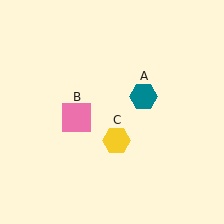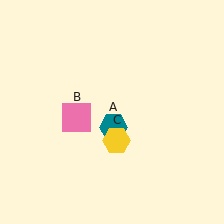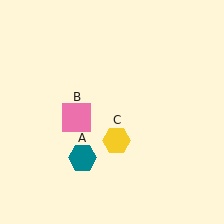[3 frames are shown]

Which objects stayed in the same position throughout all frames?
Pink square (object B) and yellow hexagon (object C) remained stationary.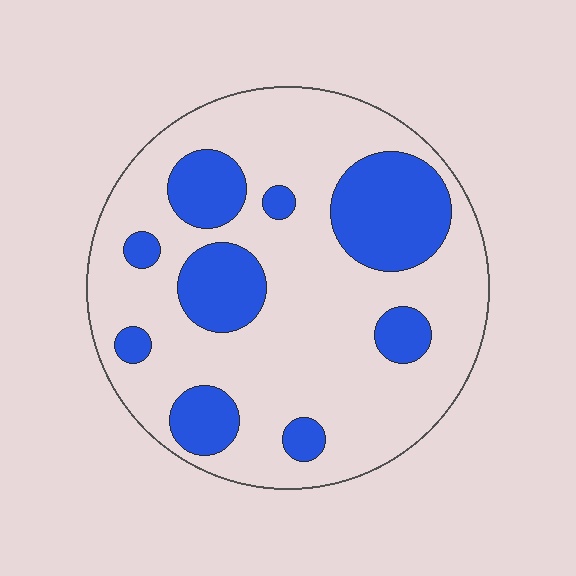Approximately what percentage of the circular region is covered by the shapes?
Approximately 25%.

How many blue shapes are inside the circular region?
9.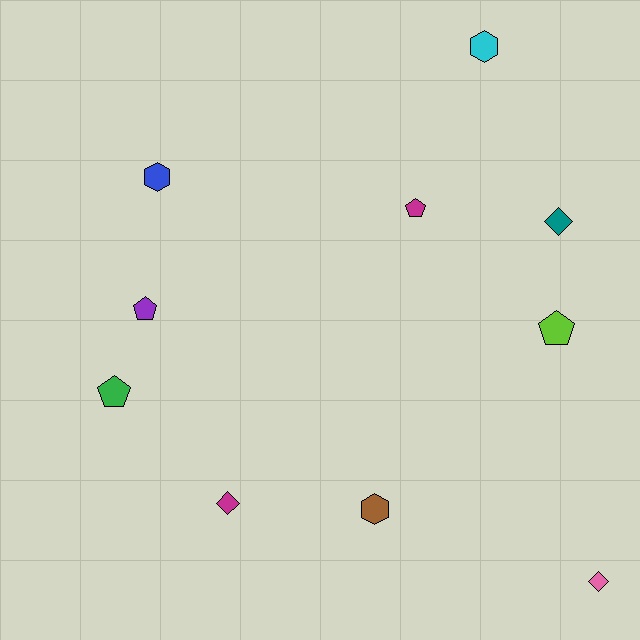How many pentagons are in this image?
There are 4 pentagons.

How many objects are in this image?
There are 10 objects.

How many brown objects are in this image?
There is 1 brown object.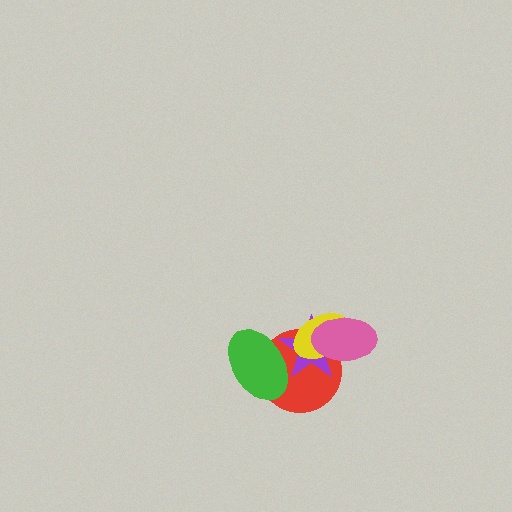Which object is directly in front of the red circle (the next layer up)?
The purple star is directly in front of the red circle.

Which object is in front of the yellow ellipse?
The pink ellipse is in front of the yellow ellipse.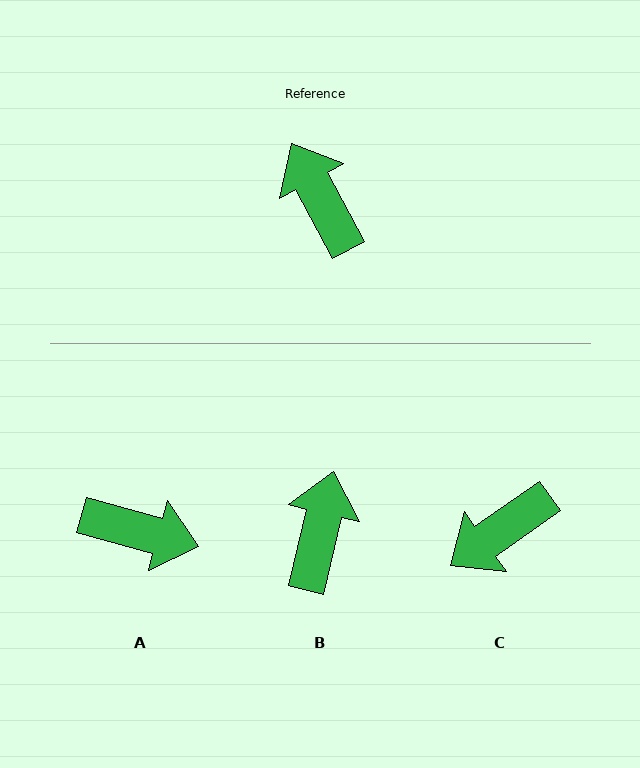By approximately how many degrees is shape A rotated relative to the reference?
Approximately 134 degrees clockwise.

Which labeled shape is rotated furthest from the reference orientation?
A, about 134 degrees away.